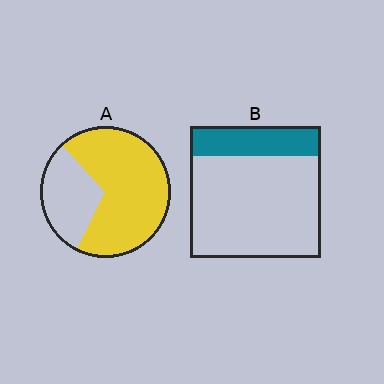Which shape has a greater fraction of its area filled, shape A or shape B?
Shape A.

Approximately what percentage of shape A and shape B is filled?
A is approximately 70% and B is approximately 25%.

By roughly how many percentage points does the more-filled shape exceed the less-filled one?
By roughly 45 percentage points (A over B).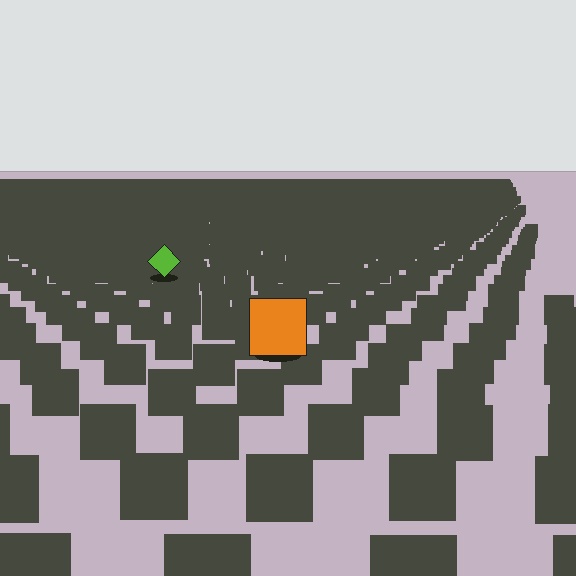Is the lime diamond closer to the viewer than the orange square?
No. The orange square is closer — you can tell from the texture gradient: the ground texture is coarser near it.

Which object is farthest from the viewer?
The lime diamond is farthest from the viewer. It appears smaller and the ground texture around it is denser.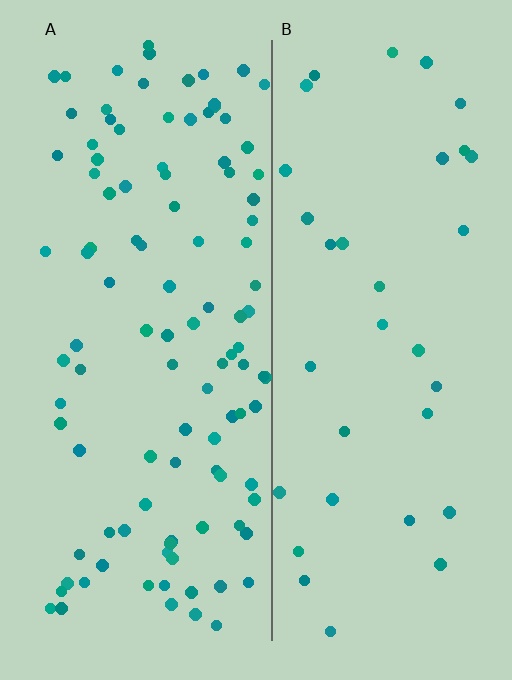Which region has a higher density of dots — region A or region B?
A (the left).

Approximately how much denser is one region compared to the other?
Approximately 3.1× — region A over region B.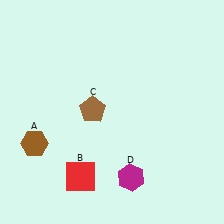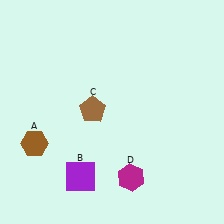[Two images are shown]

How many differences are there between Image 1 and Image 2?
There is 1 difference between the two images.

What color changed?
The square (B) changed from red in Image 1 to purple in Image 2.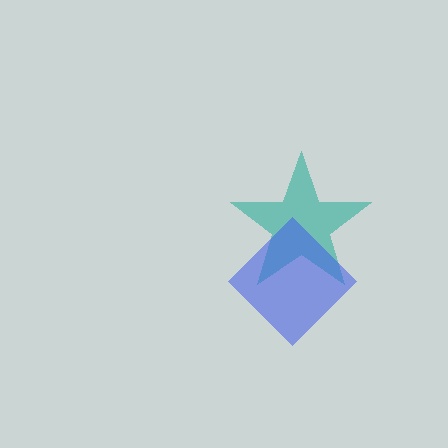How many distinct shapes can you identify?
There are 2 distinct shapes: a teal star, a blue diamond.